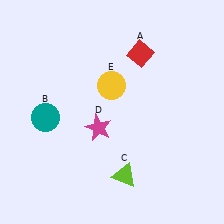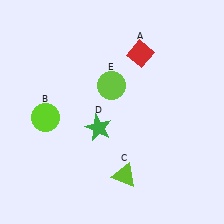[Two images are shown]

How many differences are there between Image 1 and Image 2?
There are 3 differences between the two images.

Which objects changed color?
B changed from teal to lime. D changed from magenta to green. E changed from yellow to lime.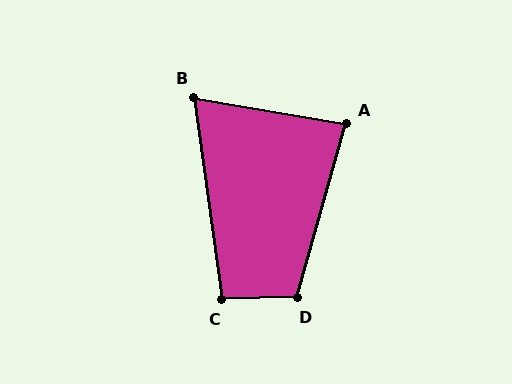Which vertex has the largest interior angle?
D, at approximately 108 degrees.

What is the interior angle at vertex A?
Approximately 84 degrees (acute).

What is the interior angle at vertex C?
Approximately 96 degrees (obtuse).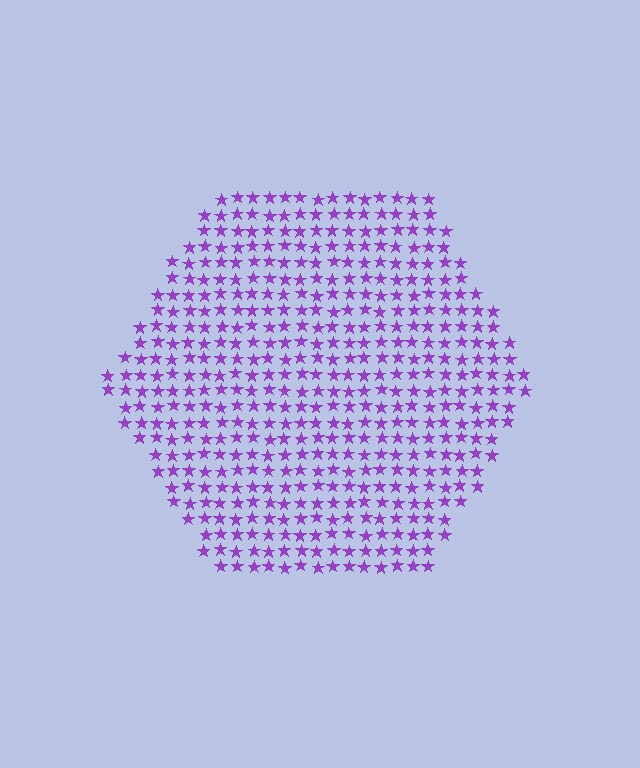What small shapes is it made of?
It is made of small stars.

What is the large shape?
The large shape is a hexagon.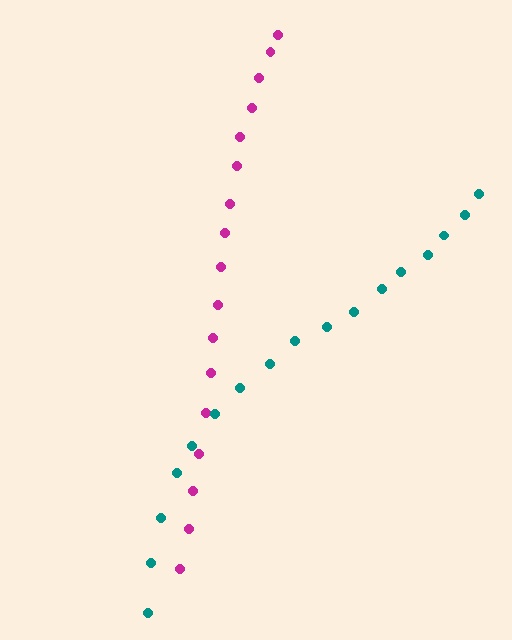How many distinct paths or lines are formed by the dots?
There are 2 distinct paths.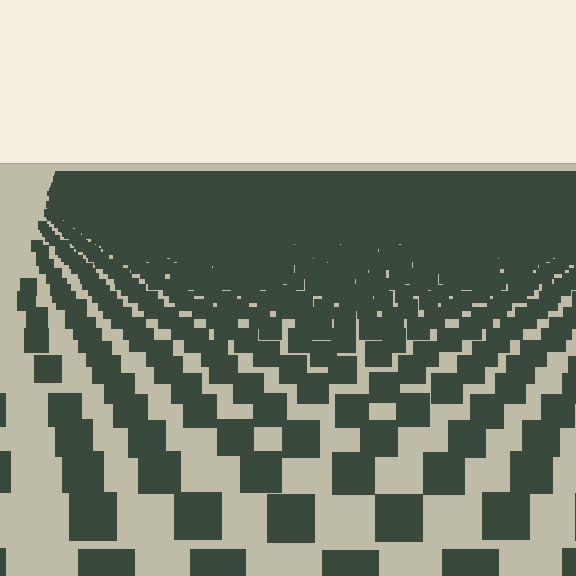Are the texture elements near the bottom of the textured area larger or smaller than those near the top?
Larger. Near the bottom, elements are closer to the viewer and appear at a bigger on-screen size.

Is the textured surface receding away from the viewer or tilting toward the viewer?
The surface is receding away from the viewer. Texture elements get smaller and denser toward the top.